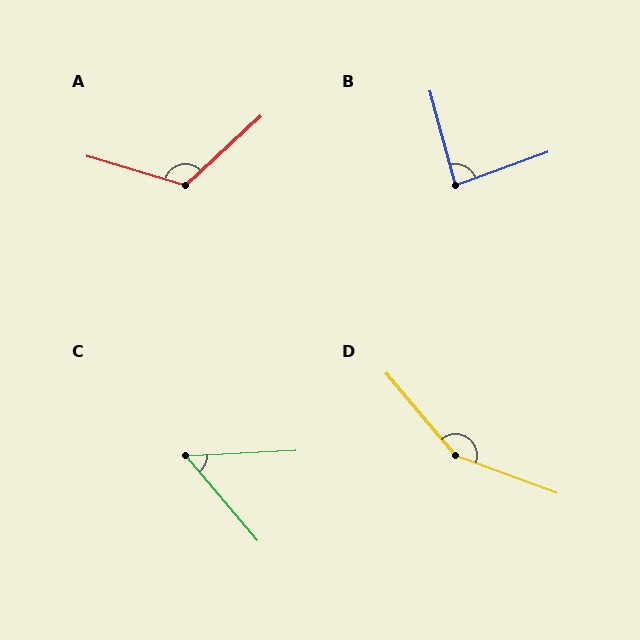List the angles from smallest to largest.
C (53°), B (85°), A (121°), D (151°).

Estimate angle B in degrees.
Approximately 85 degrees.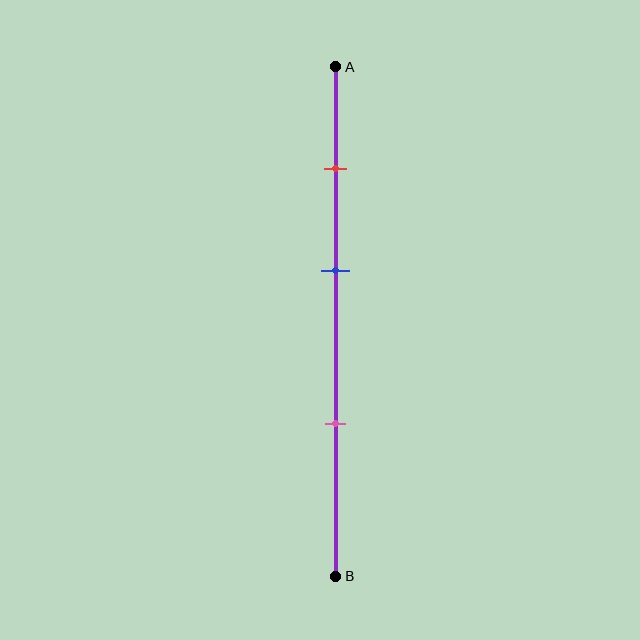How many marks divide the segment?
There are 3 marks dividing the segment.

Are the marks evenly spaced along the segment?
Yes, the marks are approximately evenly spaced.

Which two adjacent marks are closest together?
The red and blue marks are the closest adjacent pair.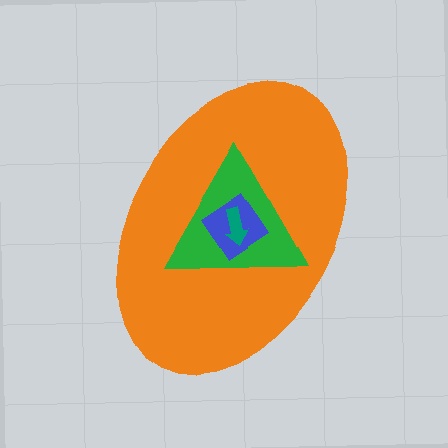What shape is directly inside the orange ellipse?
The green triangle.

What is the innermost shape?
The teal arrow.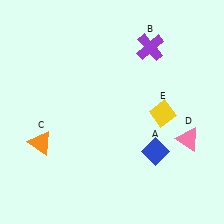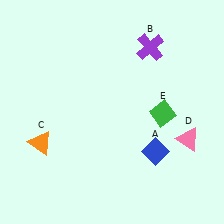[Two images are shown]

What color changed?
The diamond (E) changed from yellow in Image 1 to green in Image 2.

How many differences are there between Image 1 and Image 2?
There is 1 difference between the two images.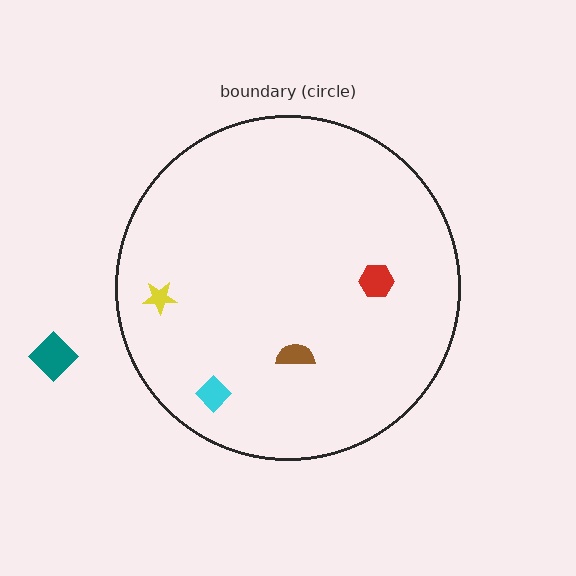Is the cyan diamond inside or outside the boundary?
Inside.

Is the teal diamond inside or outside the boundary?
Outside.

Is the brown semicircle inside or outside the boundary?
Inside.